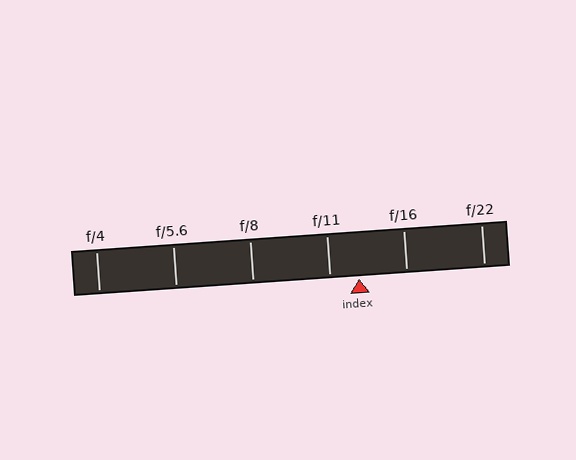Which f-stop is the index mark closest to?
The index mark is closest to f/11.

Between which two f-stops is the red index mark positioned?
The index mark is between f/11 and f/16.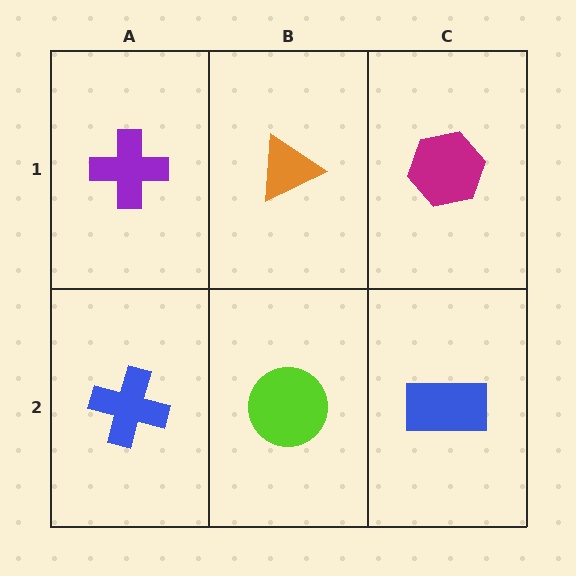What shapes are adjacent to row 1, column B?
A lime circle (row 2, column B), a purple cross (row 1, column A), a magenta hexagon (row 1, column C).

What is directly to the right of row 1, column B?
A magenta hexagon.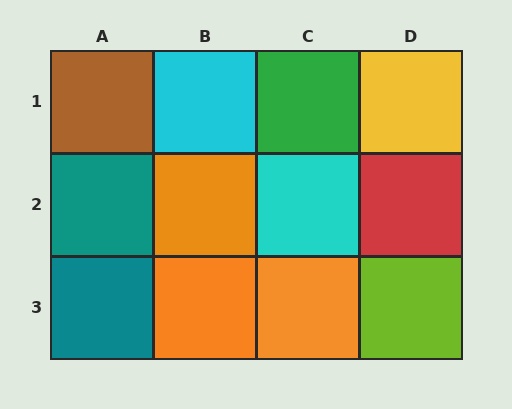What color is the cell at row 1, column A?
Brown.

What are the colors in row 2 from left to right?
Teal, orange, cyan, red.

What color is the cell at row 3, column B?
Orange.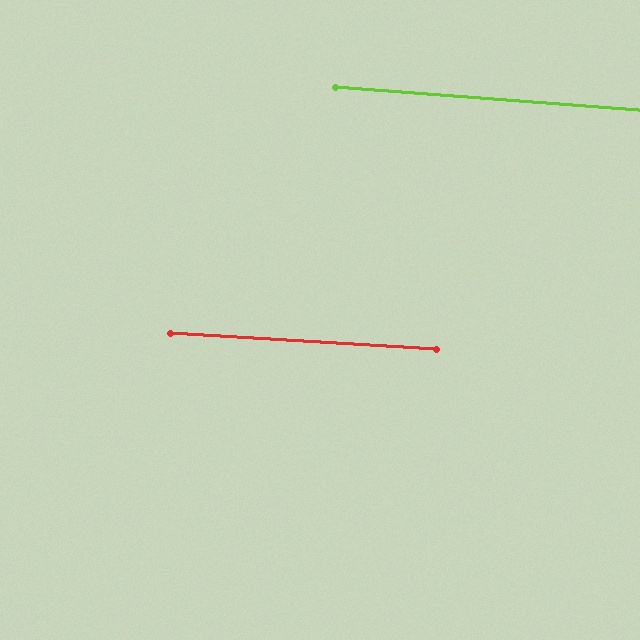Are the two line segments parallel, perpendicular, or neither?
Parallel — their directions differ by only 0.8°.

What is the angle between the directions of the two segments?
Approximately 1 degree.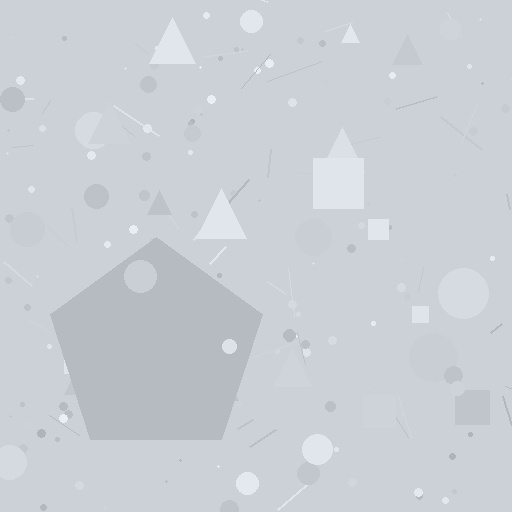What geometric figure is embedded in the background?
A pentagon is embedded in the background.